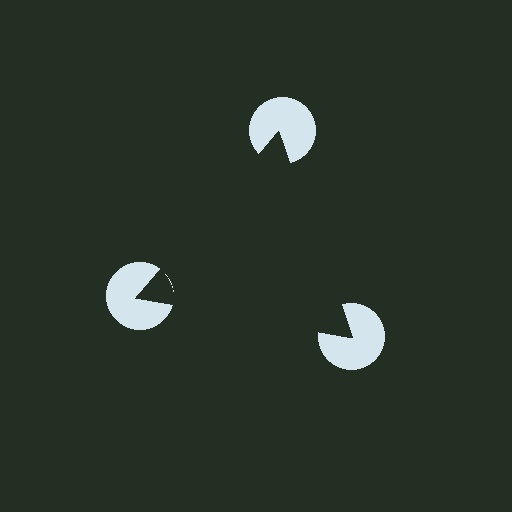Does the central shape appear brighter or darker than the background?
It typically appears slightly darker than the background, even though no actual brightness change is drawn.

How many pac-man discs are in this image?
There are 3 — one at each vertex of the illusory triangle.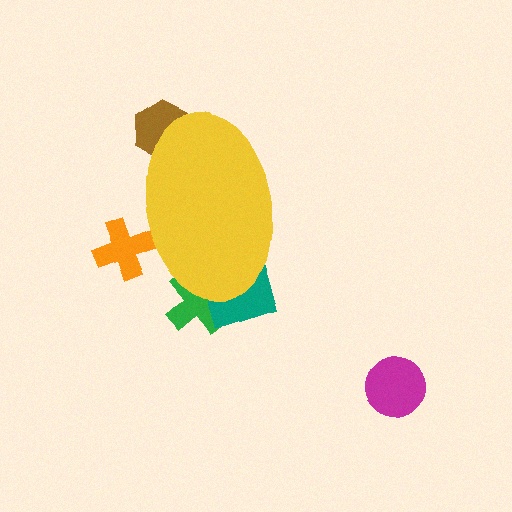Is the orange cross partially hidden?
Yes, the orange cross is partially hidden behind the yellow ellipse.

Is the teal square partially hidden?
Yes, the teal square is partially hidden behind the yellow ellipse.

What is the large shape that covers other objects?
A yellow ellipse.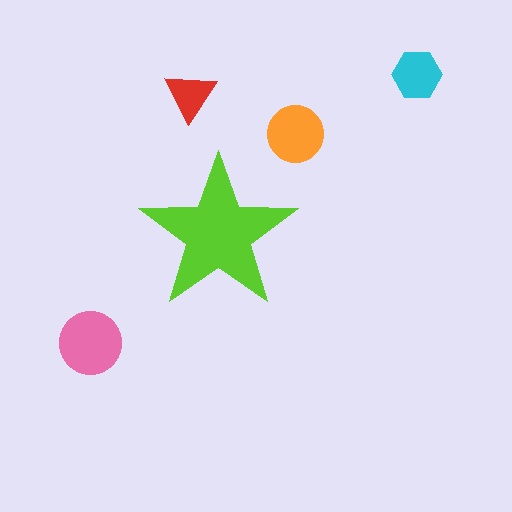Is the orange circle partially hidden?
No, the orange circle is fully visible.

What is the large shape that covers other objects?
A lime star.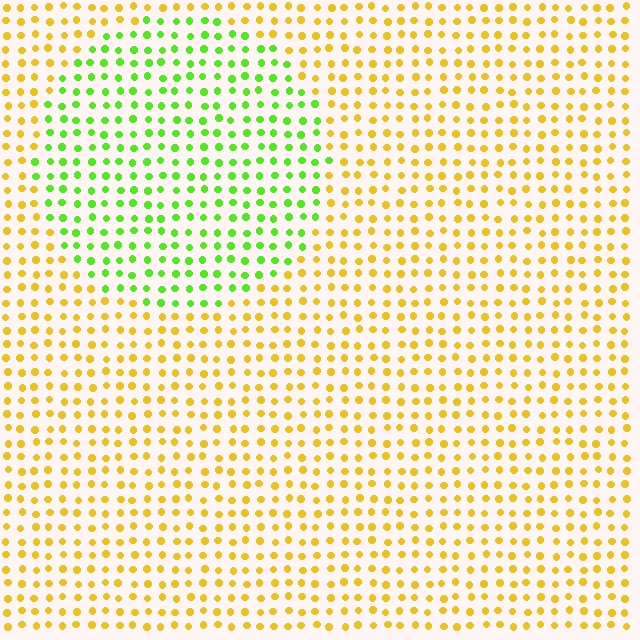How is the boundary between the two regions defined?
The boundary is defined purely by a slight shift in hue (about 58 degrees). Spacing, size, and orientation are identical on both sides.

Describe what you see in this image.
The image is filled with small yellow elements in a uniform arrangement. A circle-shaped region is visible where the elements are tinted to a slightly different hue, forming a subtle color boundary.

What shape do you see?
I see a circle.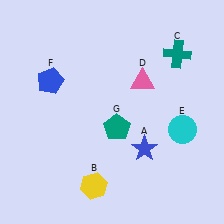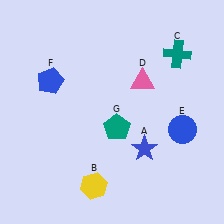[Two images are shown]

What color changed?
The circle (E) changed from cyan in Image 1 to blue in Image 2.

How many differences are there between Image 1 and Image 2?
There is 1 difference between the two images.